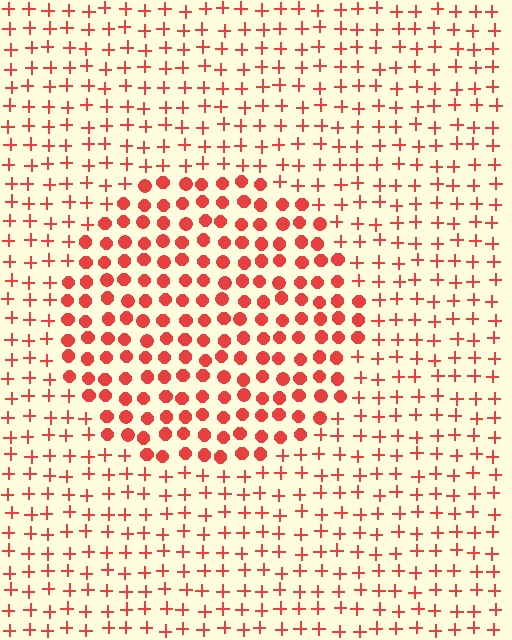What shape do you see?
I see a circle.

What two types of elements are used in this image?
The image uses circles inside the circle region and plus signs outside it.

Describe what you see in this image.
The image is filled with small red elements arranged in a uniform grid. A circle-shaped region contains circles, while the surrounding area contains plus signs. The boundary is defined purely by the change in element shape.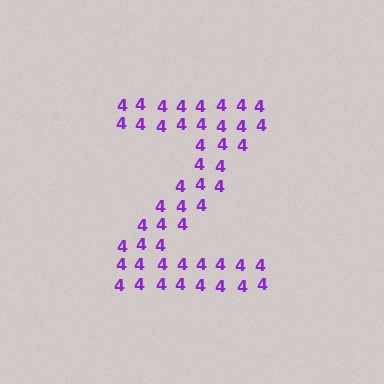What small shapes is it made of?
It is made of small digit 4's.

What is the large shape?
The large shape is the letter Z.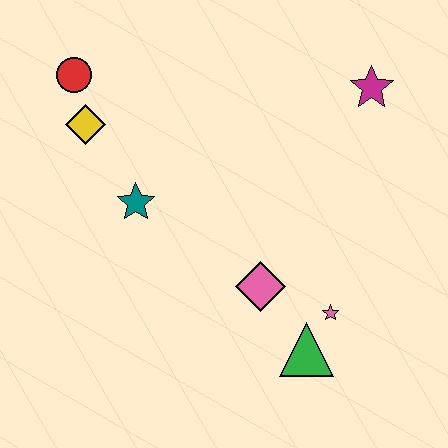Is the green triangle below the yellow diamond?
Yes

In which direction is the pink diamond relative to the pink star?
The pink diamond is to the left of the pink star.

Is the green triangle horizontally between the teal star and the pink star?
Yes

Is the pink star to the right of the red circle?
Yes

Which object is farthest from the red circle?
The green triangle is farthest from the red circle.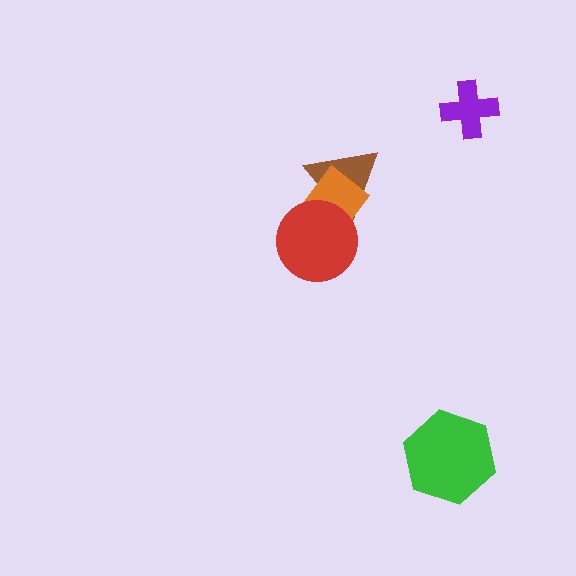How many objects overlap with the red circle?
2 objects overlap with the red circle.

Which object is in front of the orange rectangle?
The red circle is in front of the orange rectangle.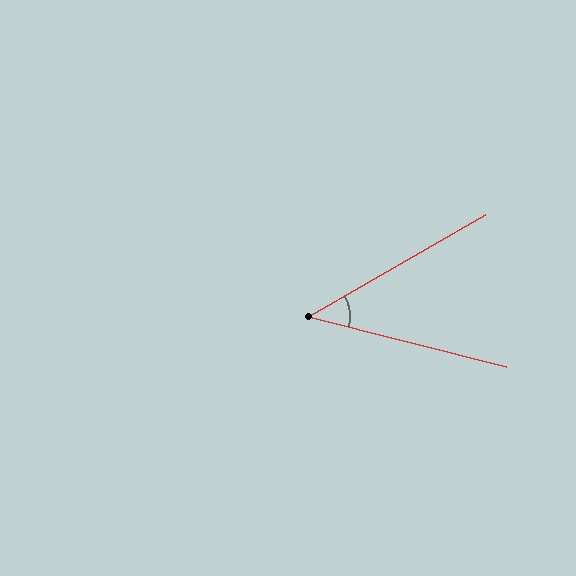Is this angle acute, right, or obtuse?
It is acute.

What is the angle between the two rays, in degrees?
Approximately 44 degrees.